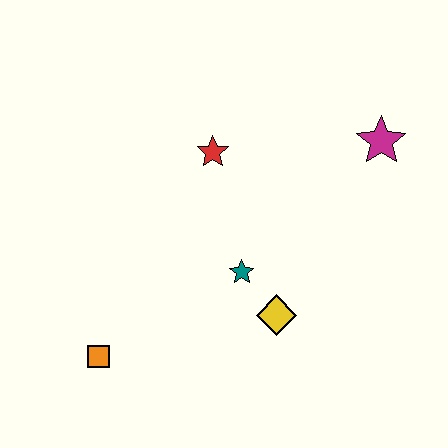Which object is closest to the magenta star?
The red star is closest to the magenta star.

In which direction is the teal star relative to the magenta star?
The teal star is to the left of the magenta star.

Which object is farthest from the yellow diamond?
The magenta star is farthest from the yellow diamond.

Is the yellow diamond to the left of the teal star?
No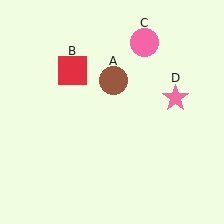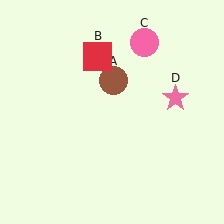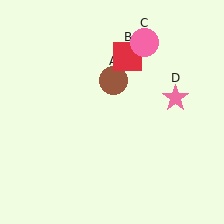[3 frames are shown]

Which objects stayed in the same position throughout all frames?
Brown circle (object A) and pink circle (object C) and pink star (object D) remained stationary.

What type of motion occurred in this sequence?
The red square (object B) rotated clockwise around the center of the scene.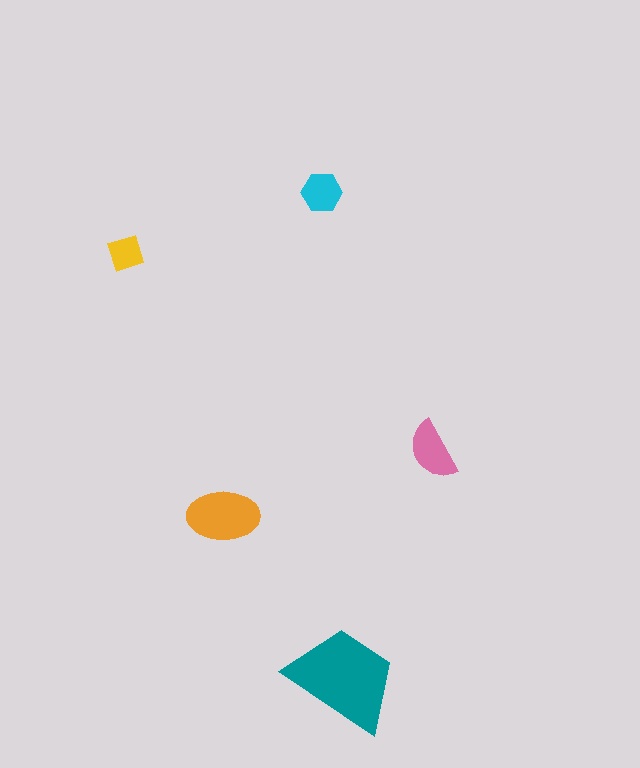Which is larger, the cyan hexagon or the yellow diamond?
The cyan hexagon.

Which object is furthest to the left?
The yellow diamond is leftmost.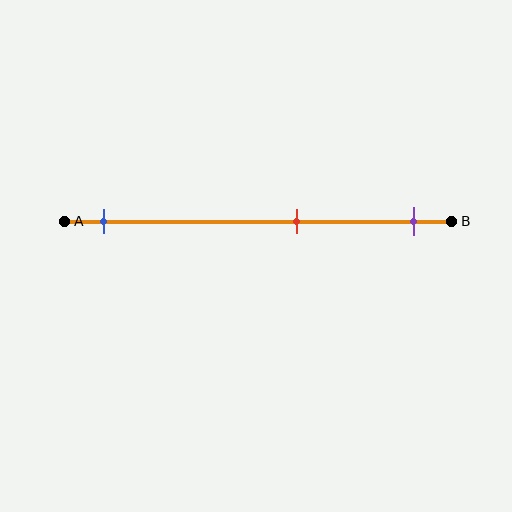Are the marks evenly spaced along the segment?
No, the marks are not evenly spaced.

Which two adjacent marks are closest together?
The red and purple marks are the closest adjacent pair.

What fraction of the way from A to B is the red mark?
The red mark is approximately 60% (0.6) of the way from A to B.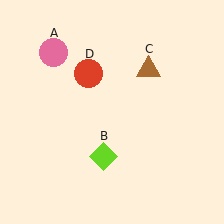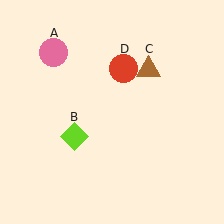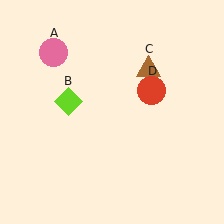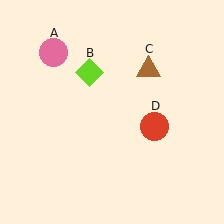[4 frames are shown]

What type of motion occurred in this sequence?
The lime diamond (object B), red circle (object D) rotated clockwise around the center of the scene.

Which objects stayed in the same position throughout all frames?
Pink circle (object A) and brown triangle (object C) remained stationary.